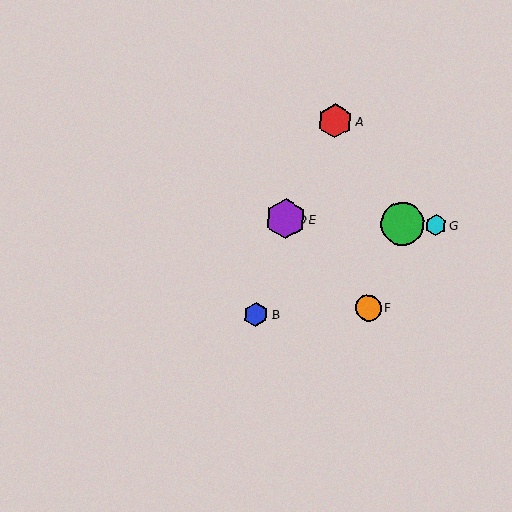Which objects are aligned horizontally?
Objects C, D, E, G are aligned horizontally.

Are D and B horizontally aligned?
No, D is at y≈219 and B is at y≈314.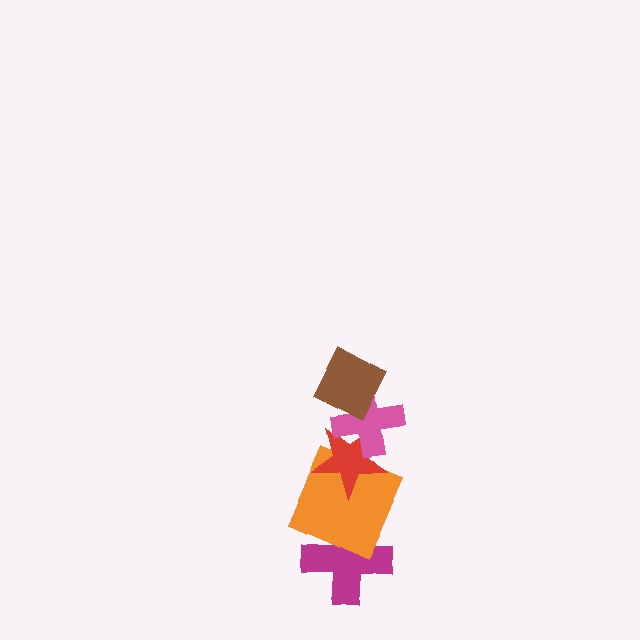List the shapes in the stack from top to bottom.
From top to bottom: the brown diamond, the pink cross, the red star, the orange square, the magenta cross.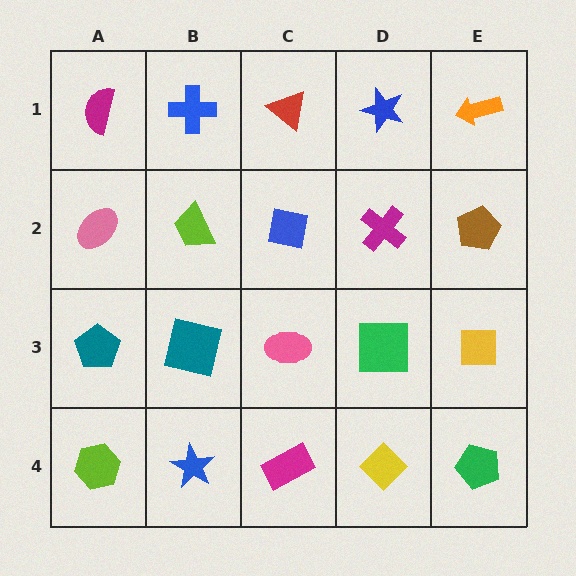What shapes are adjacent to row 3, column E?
A brown pentagon (row 2, column E), a green pentagon (row 4, column E), a green square (row 3, column D).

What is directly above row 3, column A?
A pink ellipse.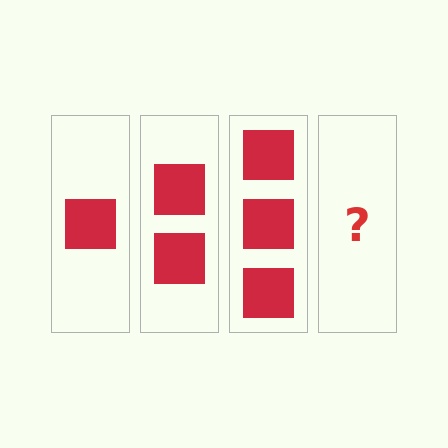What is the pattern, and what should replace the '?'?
The pattern is that each step adds one more square. The '?' should be 4 squares.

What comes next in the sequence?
The next element should be 4 squares.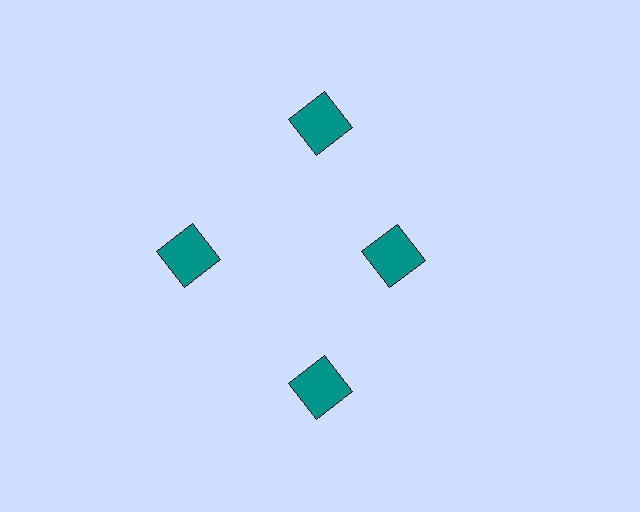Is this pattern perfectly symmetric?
No. The 4 teal squares are arranged in a ring, but one element near the 3 o'clock position is pulled inward toward the center, breaking the 4-fold rotational symmetry.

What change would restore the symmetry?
The symmetry would be restored by moving it outward, back onto the ring so that all 4 squares sit at equal angles and equal distance from the center.